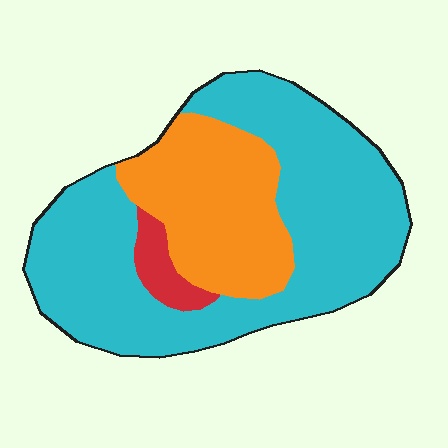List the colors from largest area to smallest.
From largest to smallest: cyan, orange, red.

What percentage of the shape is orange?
Orange covers about 30% of the shape.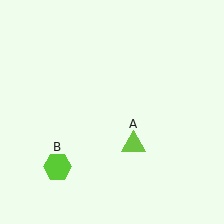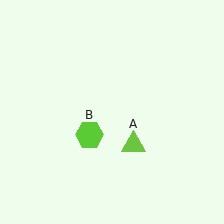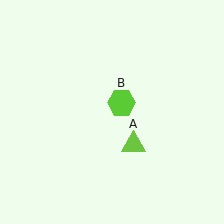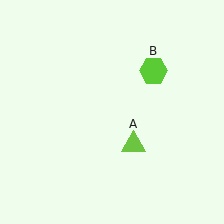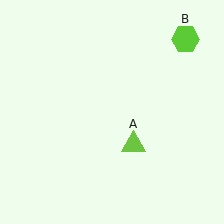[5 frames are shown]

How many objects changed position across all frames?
1 object changed position: lime hexagon (object B).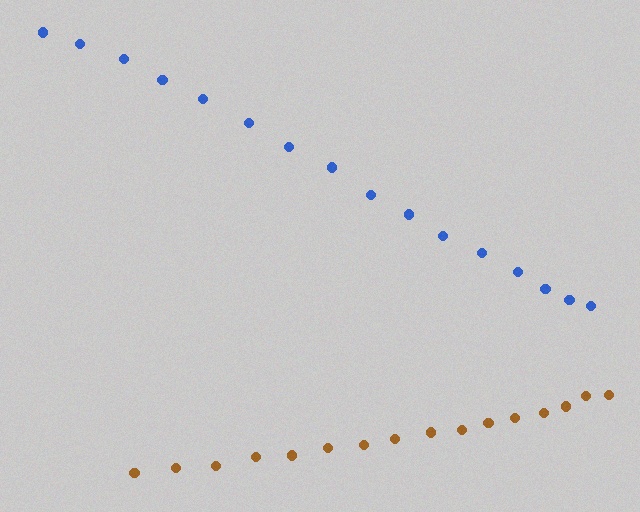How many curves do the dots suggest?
There are 2 distinct paths.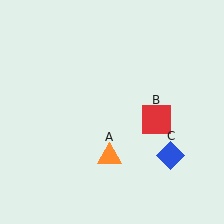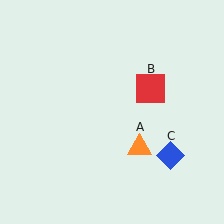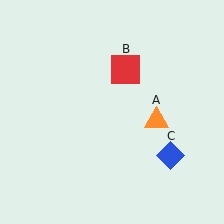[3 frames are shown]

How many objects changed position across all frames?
2 objects changed position: orange triangle (object A), red square (object B).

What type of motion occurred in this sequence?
The orange triangle (object A), red square (object B) rotated counterclockwise around the center of the scene.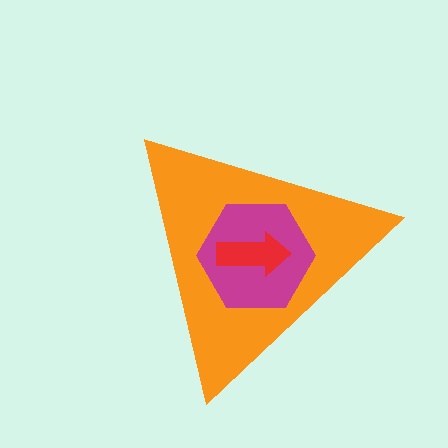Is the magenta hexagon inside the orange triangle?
Yes.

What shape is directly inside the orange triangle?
The magenta hexagon.